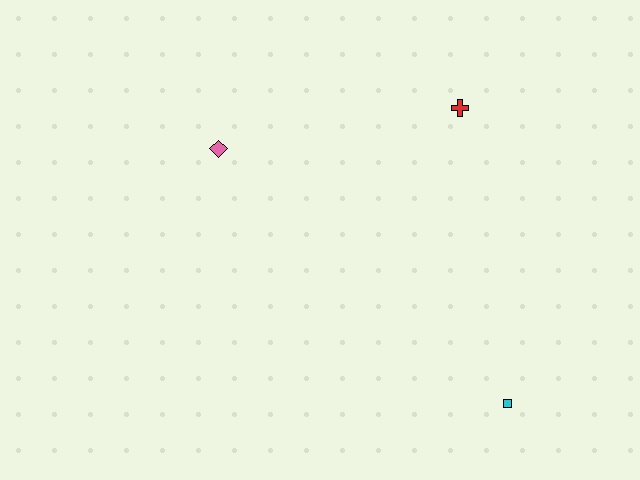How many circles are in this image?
There are no circles.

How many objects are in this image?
There are 3 objects.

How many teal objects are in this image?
There are no teal objects.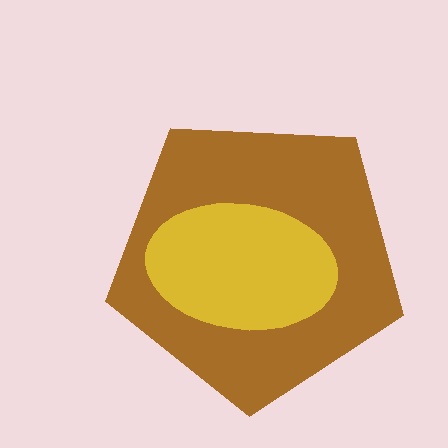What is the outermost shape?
The brown pentagon.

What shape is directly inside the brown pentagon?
The yellow ellipse.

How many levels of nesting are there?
2.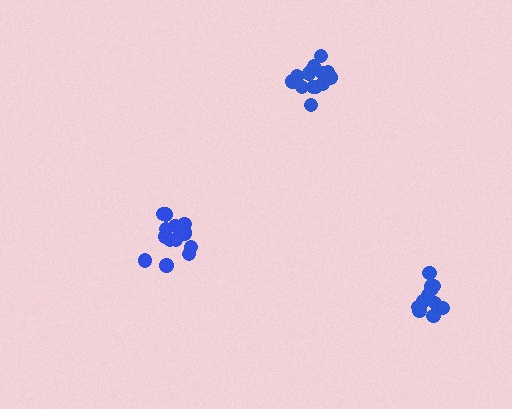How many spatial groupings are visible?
There are 3 spatial groupings.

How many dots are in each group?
Group 1: 14 dots, Group 2: 16 dots, Group 3: 11 dots (41 total).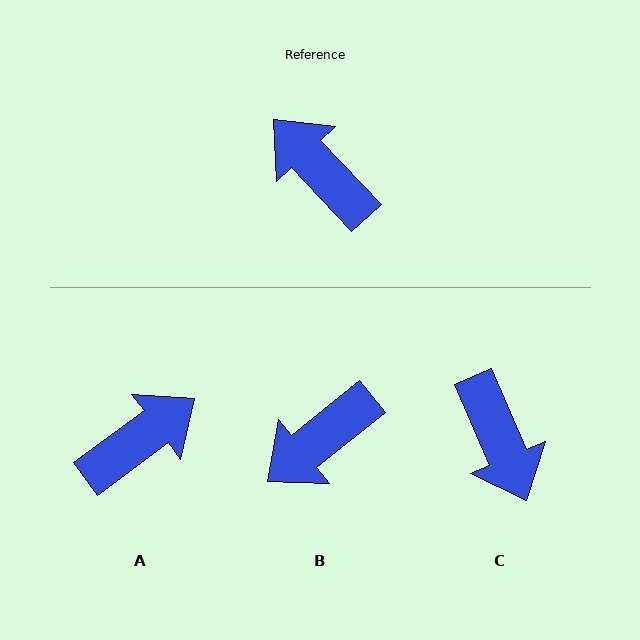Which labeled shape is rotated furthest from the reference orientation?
C, about 160 degrees away.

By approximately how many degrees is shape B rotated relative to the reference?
Approximately 86 degrees counter-clockwise.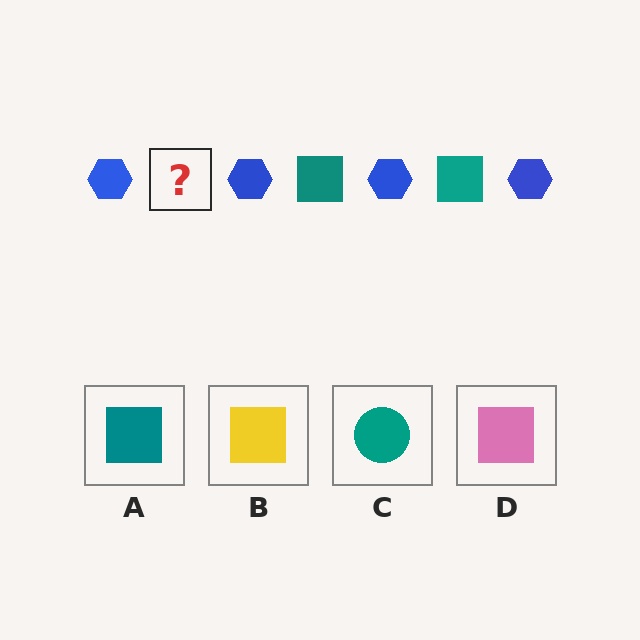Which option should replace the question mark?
Option A.